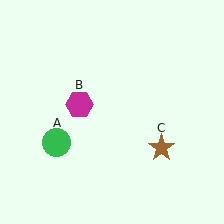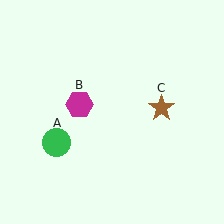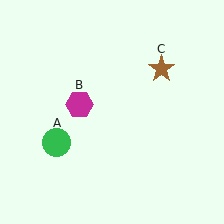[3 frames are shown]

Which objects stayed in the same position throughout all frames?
Green circle (object A) and magenta hexagon (object B) remained stationary.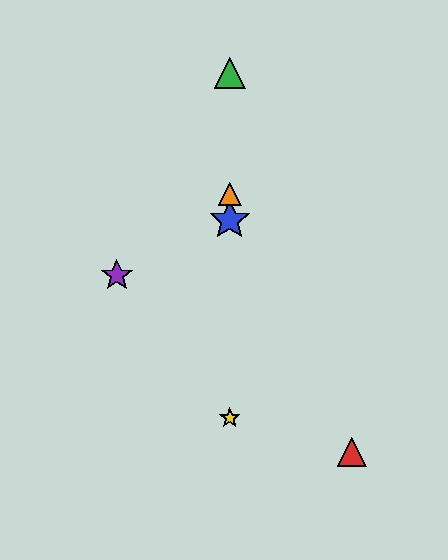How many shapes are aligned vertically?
4 shapes (the blue star, the green triangle, the yellow star, the orange triangle) are aligned vertically.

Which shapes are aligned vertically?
The blue star, the green triangle, the yellow star, the orange triangle are aligned vertically.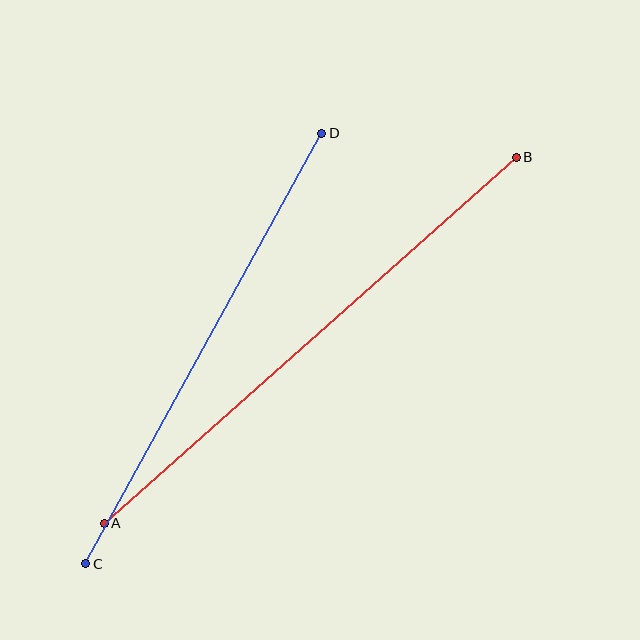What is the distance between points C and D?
The distance is approximately 491 pixels.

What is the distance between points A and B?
The distance is approximately 551 pixels.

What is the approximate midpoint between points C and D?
The midpoint is at approximately (204, 349) pixels.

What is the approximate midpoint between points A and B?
The midpoint is at approximately (310, 340) pixels.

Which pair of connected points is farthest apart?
Points A and B are farthest apart.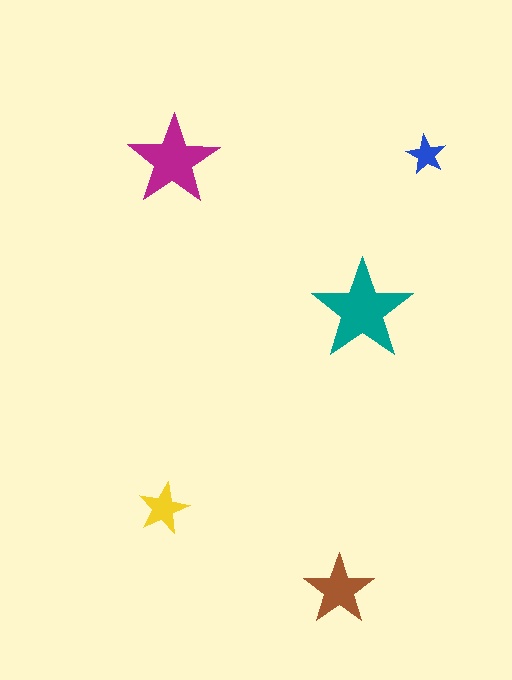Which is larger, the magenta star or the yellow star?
The magenta one.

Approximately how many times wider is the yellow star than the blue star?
About 1.5 times wider.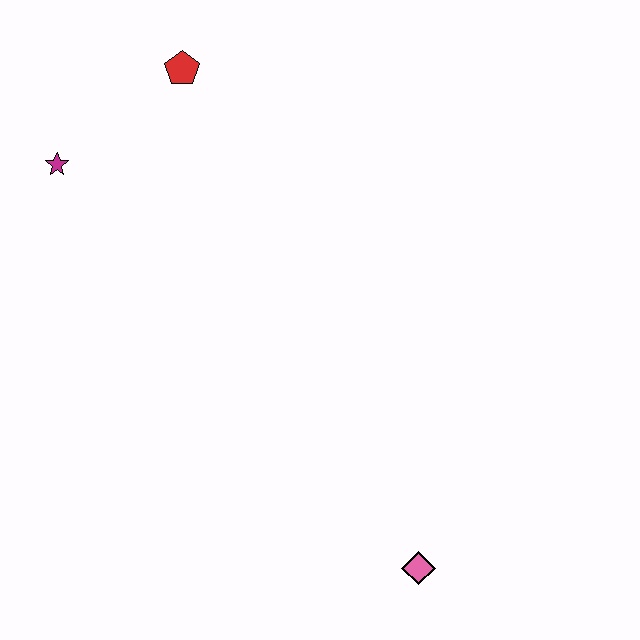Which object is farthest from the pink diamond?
The red pentagon is farthest from the pink diamond.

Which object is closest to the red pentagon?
The magenta star is closest to the red pentagon.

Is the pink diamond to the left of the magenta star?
No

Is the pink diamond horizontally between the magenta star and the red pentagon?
No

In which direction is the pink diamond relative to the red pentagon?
The pink diamond is below the red pentagon.